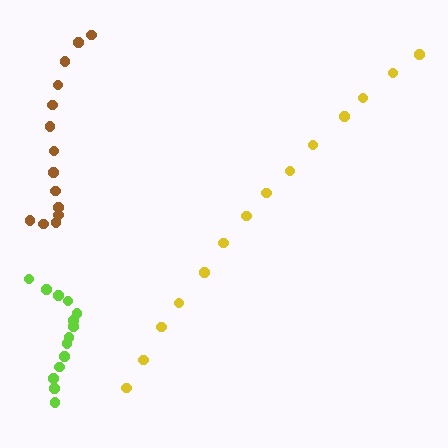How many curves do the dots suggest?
There are 3 distinct paths.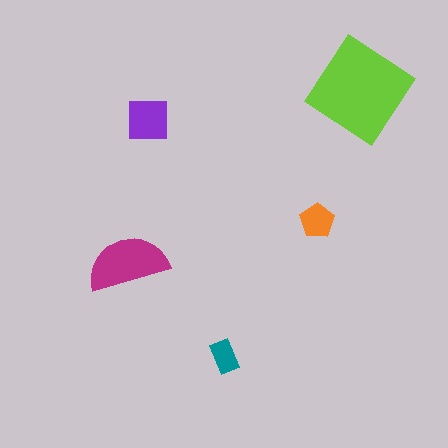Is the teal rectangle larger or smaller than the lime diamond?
Smaller.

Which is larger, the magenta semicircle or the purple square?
The magenta semicircle.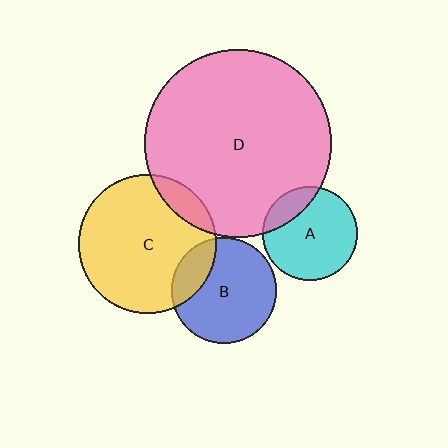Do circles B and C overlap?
Yes.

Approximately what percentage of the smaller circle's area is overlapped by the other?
Approximately 20%.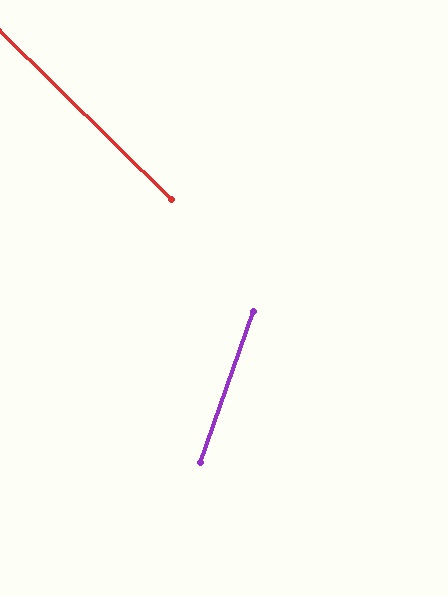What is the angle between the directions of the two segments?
Approximately 65 degrees.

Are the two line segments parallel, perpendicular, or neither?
Neither parallel nor perpendicular — they differ by about 65°.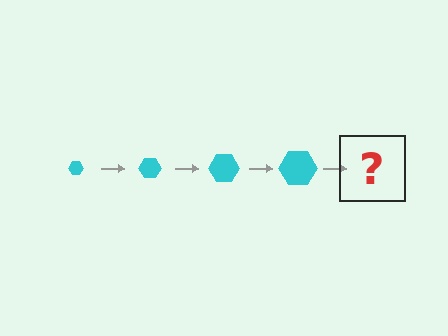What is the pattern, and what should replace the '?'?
The pattern is that the hexagon gets progressively larger each step. The '?' should be a cyan hexagon, larger than the previous one.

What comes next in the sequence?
The next element should be a cyan hexagon, larger than the previous one.